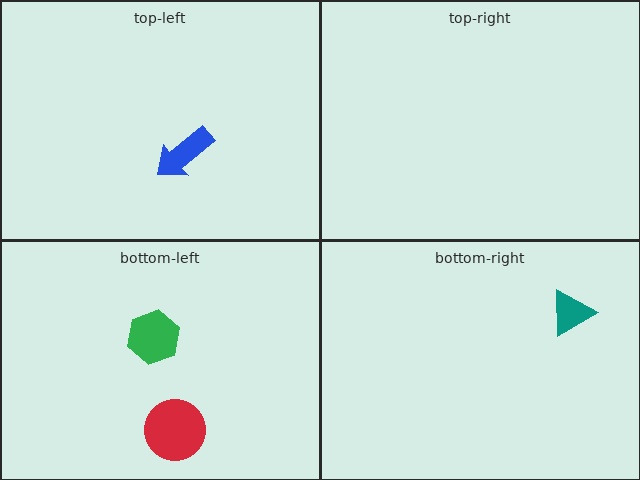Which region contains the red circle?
The bottom-left region.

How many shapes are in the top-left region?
1.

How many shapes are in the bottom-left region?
2.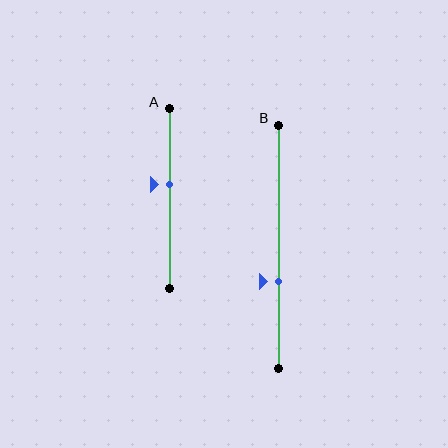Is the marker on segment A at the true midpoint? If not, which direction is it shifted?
No, the marker on segment A is shifted upward by about 8% of the segment length.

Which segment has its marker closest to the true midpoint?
Segment A has its marker closest to the true midpoint.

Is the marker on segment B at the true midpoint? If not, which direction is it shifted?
No, the marker on segment B is shifted downward by about 14% of the segment length.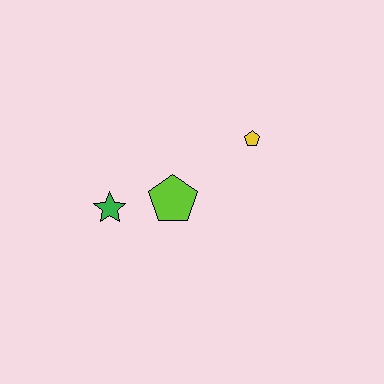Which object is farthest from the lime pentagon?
The yellow pentagon is farthest from the lime pentagon.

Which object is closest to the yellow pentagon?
The lime pentagon is closest to the yellow pentagon.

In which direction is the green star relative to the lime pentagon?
The green star is to the left of the lime pentagon.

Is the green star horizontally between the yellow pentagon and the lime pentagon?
No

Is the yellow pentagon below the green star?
No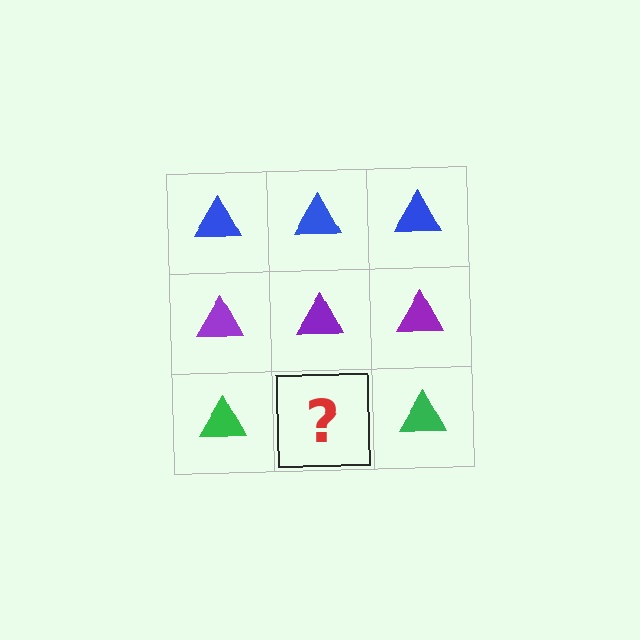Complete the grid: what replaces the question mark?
The question mark should be replaced with a green triangle.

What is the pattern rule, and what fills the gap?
The rule is that each row has a consistent color. The gap should be filled with a green triangle.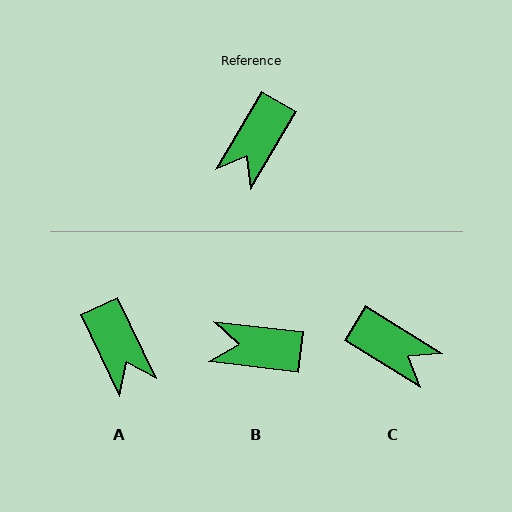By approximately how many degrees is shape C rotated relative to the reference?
Approximately 88 degrees counter-clockwise.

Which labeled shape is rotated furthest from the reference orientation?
C, about 88 degrees away.